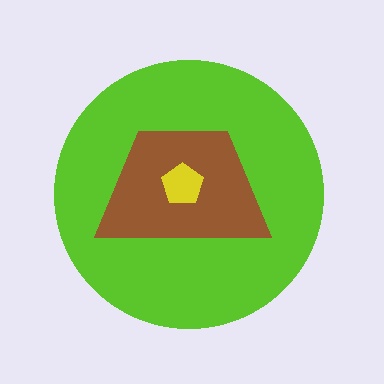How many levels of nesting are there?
3.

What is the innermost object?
The yellow pentagon.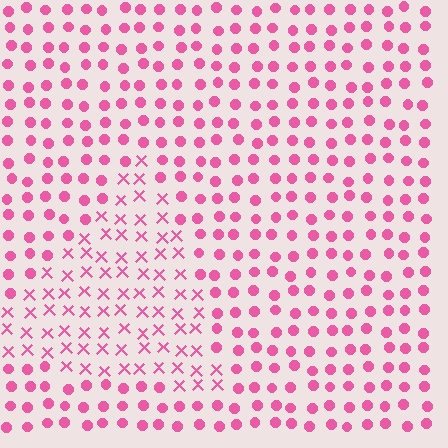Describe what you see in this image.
The image is filled with small pink elements arranged in a uniform grid. A triangle-shaped region contains X marks, while the surrounding area contains circles. The boundary is defined purely by the change in element shape.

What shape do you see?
I see a triangle.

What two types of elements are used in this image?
The image uses X marks inside the triangle region and circles outside it.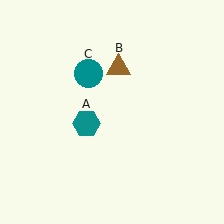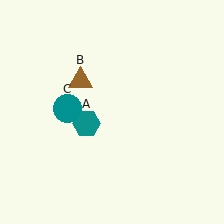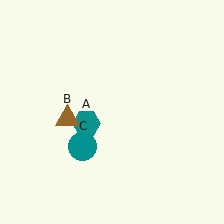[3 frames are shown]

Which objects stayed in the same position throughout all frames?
Teal hexagon (object A) remained stationary.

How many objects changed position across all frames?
2 objects changed position: brown triangle (object B), teal circle (object C).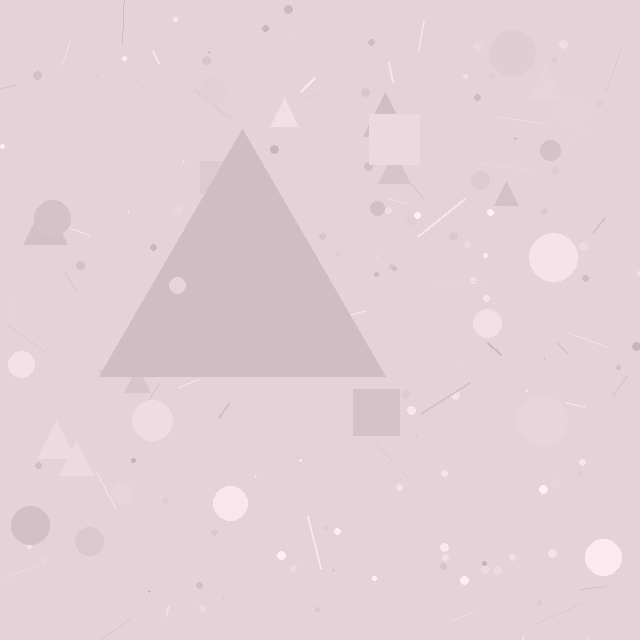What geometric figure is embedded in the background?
A triangle is embedded in the background.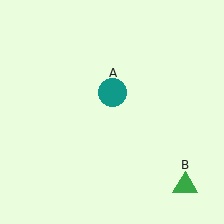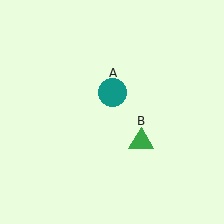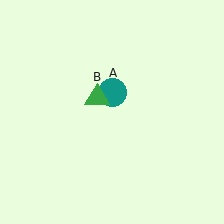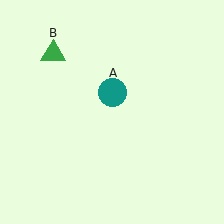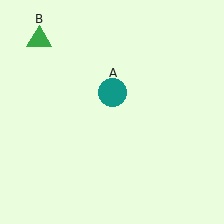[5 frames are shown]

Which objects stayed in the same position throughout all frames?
Teal circle (object A) remained stationary.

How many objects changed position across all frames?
1 object changed position: green triangle (object B).